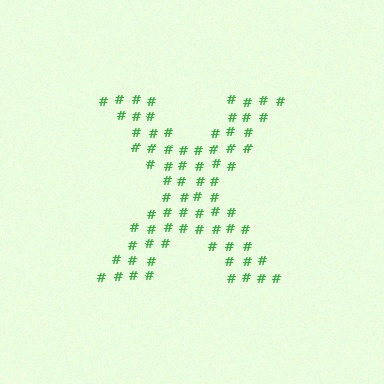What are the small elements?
The small elements are hash symbols.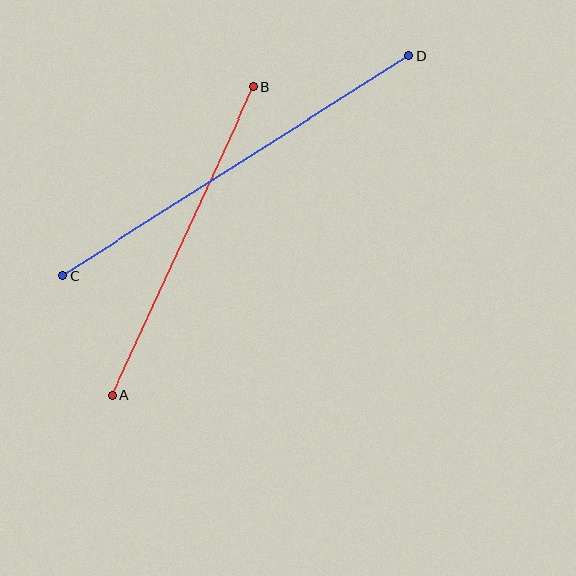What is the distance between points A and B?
The distance is approximately 339 pixels.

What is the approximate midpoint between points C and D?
The midpoint is at approximately (236, 165) pixels.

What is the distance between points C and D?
The distance is approximately 411 pixels.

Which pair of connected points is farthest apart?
Points C and D are farthest apart.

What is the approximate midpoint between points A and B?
The midpoint is at approximately (183, 241) pixels.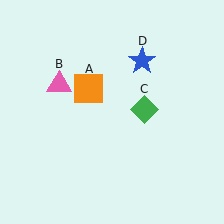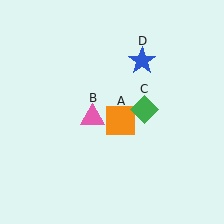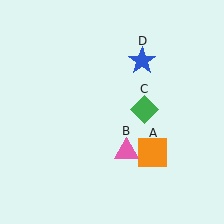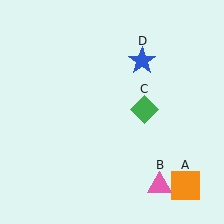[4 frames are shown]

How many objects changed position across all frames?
2 objects changed position: orange square (object A), pink triangle (object B).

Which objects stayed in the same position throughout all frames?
Green diamond (object C) and blue star (object D) remained stationary.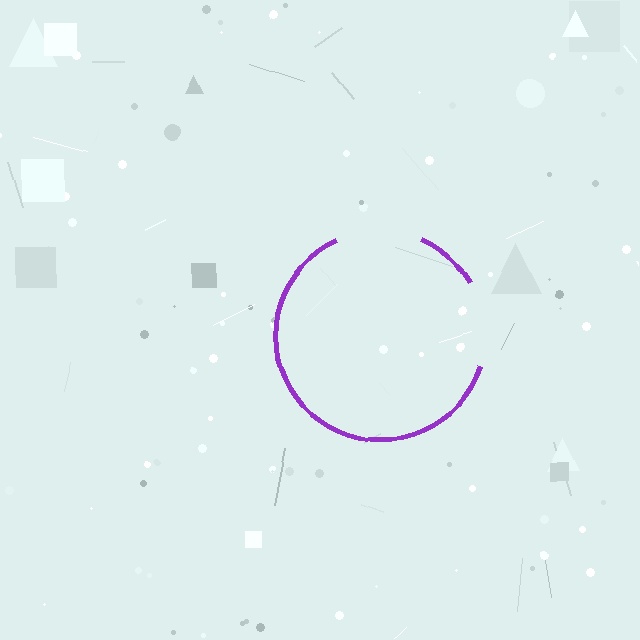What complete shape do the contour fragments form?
The contour fragments form a circle.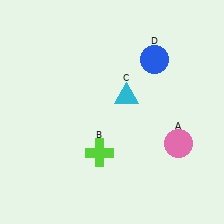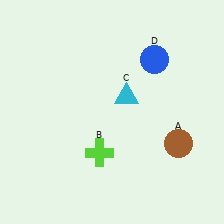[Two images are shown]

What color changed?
The circle (A) changed from pink in Image 1 to brown in Image 2.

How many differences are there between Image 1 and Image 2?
There is 1 difference between the two images.